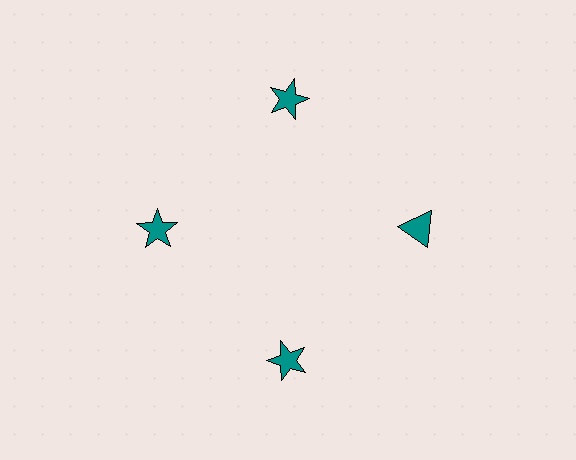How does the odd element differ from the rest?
It has a different shape: triangle instead of star.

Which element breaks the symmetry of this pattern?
The teal triangle at roughly the 3 o'clock position breaks the symmetry. All other shapes are teal stars.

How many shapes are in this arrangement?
There are 4 shapes arranged in a ring pattern.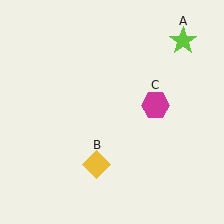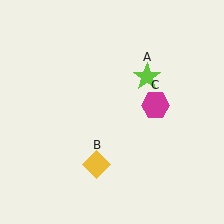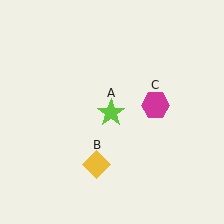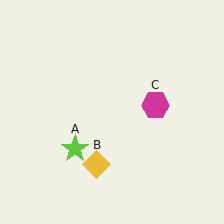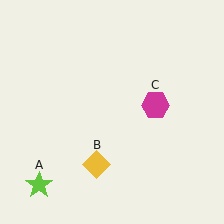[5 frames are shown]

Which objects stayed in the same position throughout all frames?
Yellow diamond (object B) and magenta hexagon (object C) remained stationary.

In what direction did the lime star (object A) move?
The lime star (object A) moved down and to the left.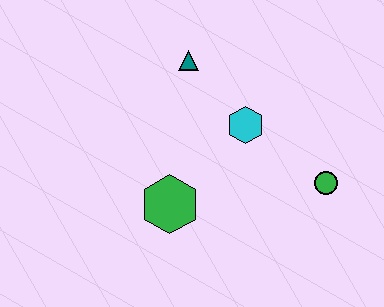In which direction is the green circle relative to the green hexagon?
The green circle is to the right of the green hexagon.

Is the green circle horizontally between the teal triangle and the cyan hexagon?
No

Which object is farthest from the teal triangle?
The green circle is farthest from the teal triangle.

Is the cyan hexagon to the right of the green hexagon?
Yes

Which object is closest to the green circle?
The cyan hexagon is closest to the green circle.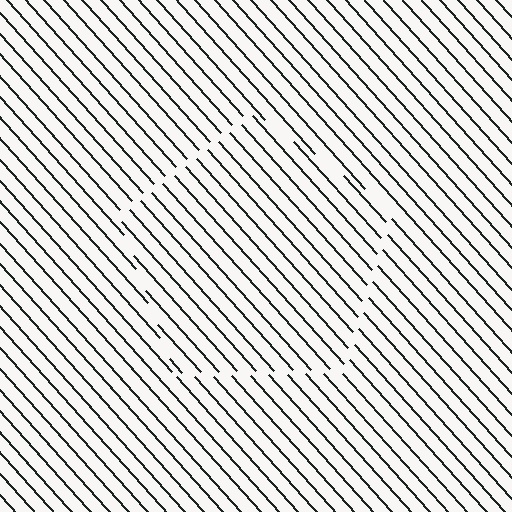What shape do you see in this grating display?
An illusory pentagon. The interior of the shape contains the same grating, shifted by half a period — the contour is defined by the phase discontinuity where line-ends from the inner and outer gratings abut.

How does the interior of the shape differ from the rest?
The interior of the shape contains the same grating, shifted by half a period — the contour is defined by the phase discontinuity where line-ends from the inner and outer gratings abut.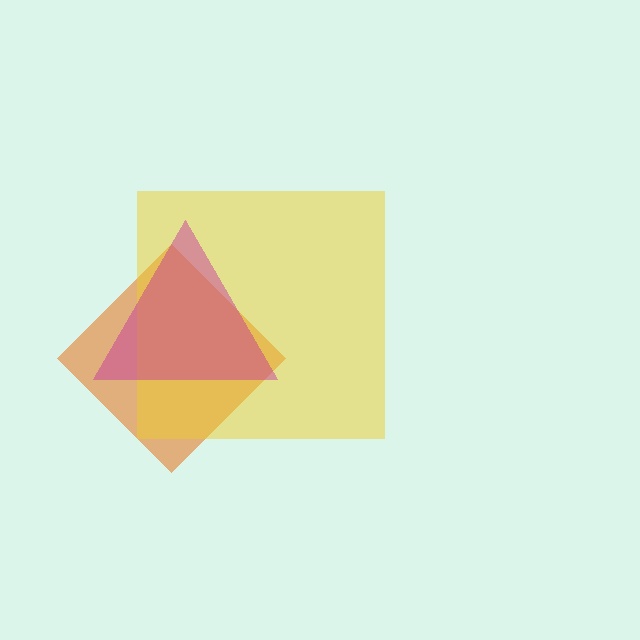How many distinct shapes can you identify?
There are 3 distinct shapes: an orange diamond, a yellow square, a magenta triangle.